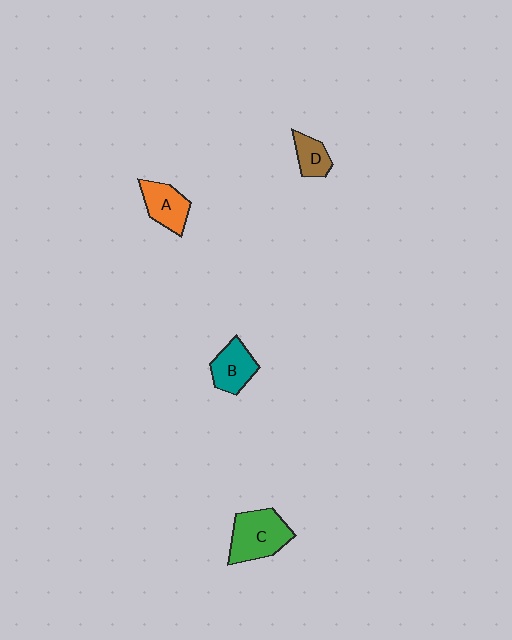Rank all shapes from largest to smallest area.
From largest to smallest: C (green), A (orange), B (teal), D (brown).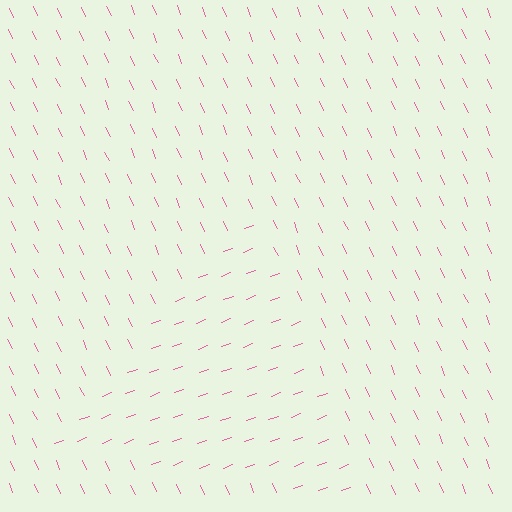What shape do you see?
I see a triangle.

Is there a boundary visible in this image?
Yes, there is a texture boundary formed by a change in line orientation.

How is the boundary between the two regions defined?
The boundary is defined purely by a change in line orientation (approximately 86 degrees difference). All lines are the same color and thickness.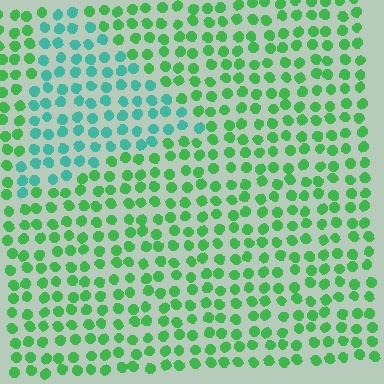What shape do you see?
I see a triangle.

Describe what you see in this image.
The image is filled with small green elements in a uniform arrangement. A triangle-shaped region is visible where the elements are tinted to a slightly different hue, forming a subtle color boundary.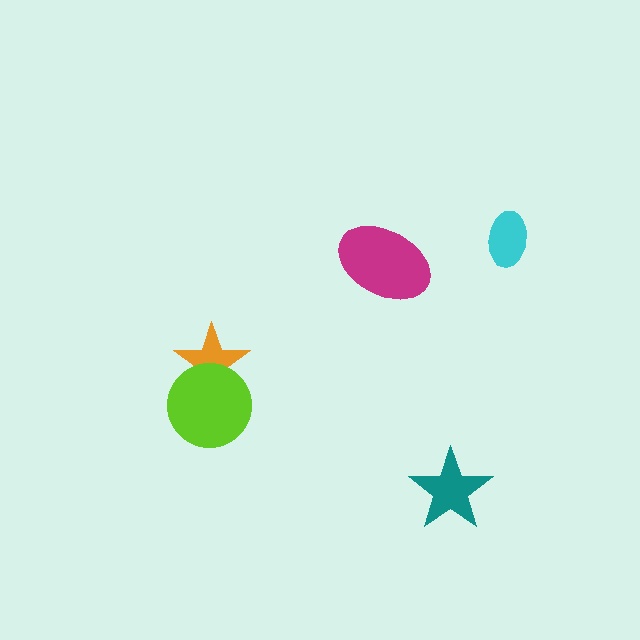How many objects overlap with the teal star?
0 objects overlap with the teal star.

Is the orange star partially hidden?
Yes, it is partially covered by another shape.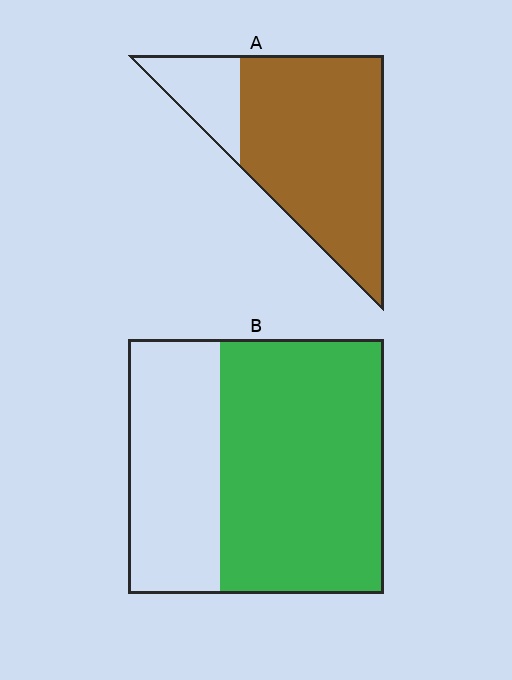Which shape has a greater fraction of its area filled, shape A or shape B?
Shape A.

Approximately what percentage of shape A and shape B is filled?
A is approximately 80% and B is approximately 65%.